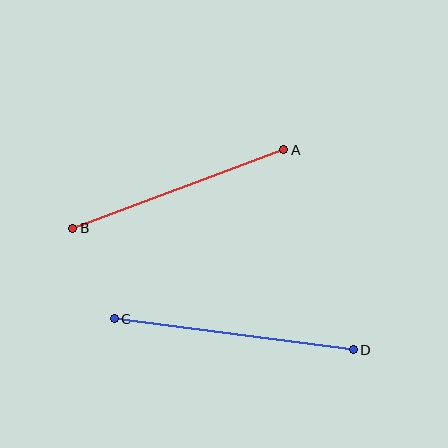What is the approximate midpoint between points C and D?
The midpoint is at approximately (234, 334) pixels.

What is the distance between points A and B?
The distance is approximately 225 pixels.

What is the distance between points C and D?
The distance is approximately 241 pixels.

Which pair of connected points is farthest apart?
Points C and D are farthest apart.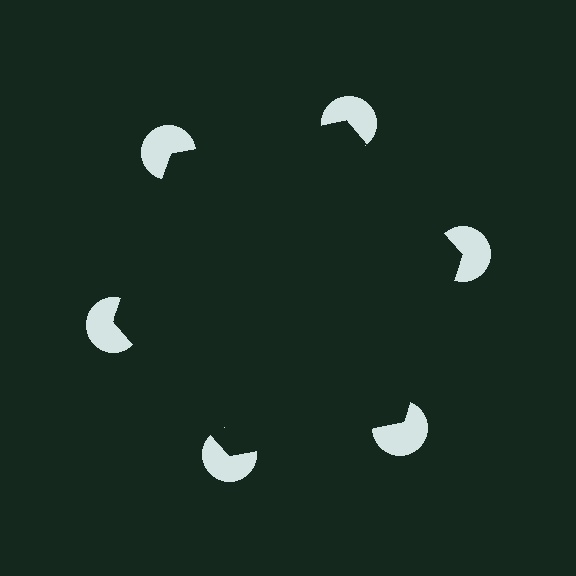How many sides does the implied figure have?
6 sides.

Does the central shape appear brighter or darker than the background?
It typically appears slightly darker than the background, even though no actual brightness change is drawn.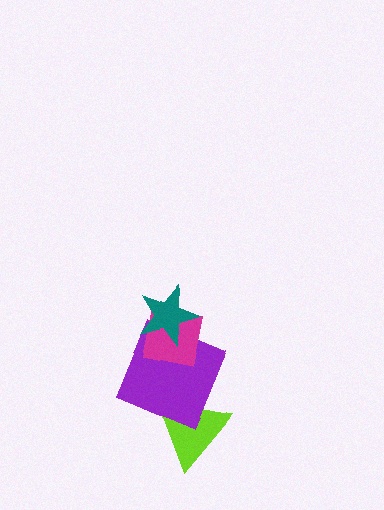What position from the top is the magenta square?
The magenta square is 2nd from the top.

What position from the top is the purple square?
The purple square is 3rd from the top.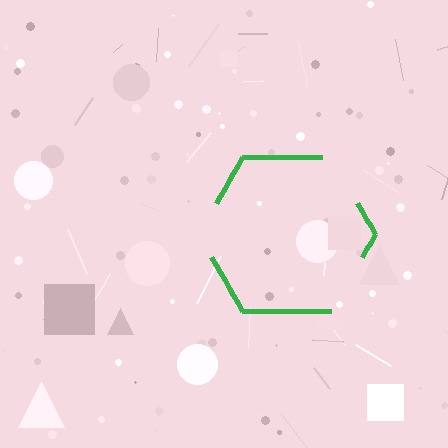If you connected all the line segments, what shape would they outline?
They would outline a hexagon.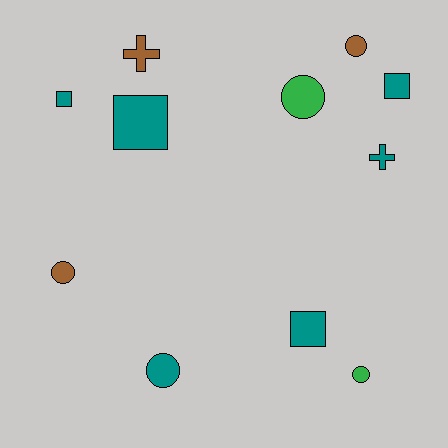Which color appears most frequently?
Teal, with 6 objects.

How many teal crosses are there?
There is 1 teal cross.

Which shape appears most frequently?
Circle, with 5 objects.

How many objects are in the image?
There are 11 objects.